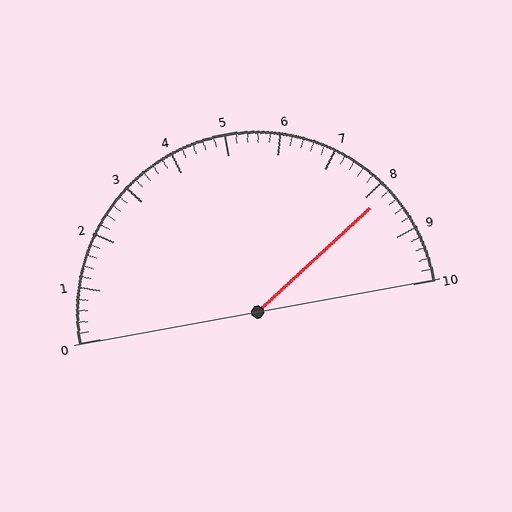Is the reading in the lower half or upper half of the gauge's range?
The reading is in the upper half of the range (0 to 10).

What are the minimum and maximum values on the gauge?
The gauge ranges from 0 to 10.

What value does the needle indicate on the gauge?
The needle indicates approximately 8.2.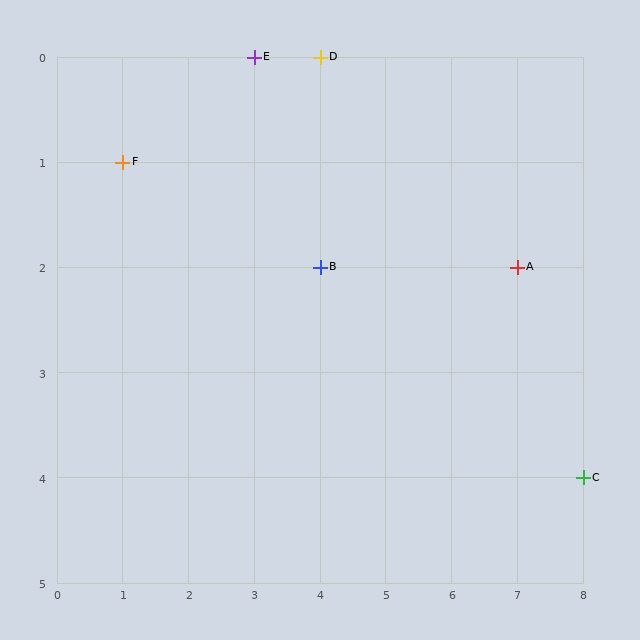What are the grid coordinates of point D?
Point D is at grid coordinates (4, 0).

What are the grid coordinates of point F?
Point F is at grid coordinates (1, 1).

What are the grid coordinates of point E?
Point E is at grid coordinates (3, 0).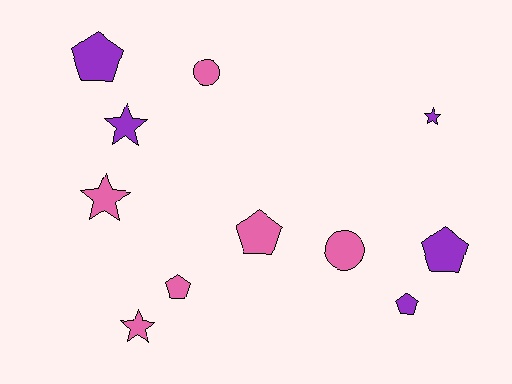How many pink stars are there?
There are 2 pink stars.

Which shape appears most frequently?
Pentagon, with 5 objects.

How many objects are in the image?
There are 11 objects.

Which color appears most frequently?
Pink, with 6 objects.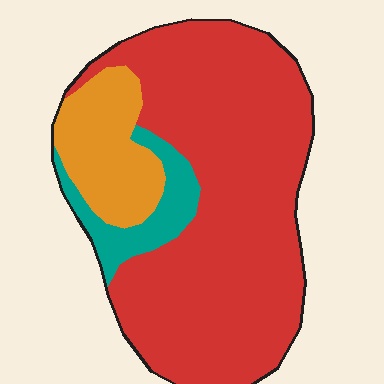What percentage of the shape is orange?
Orange takes up about one sixth (1/6) of the shape.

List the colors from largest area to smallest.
From largest to smallest: red, orange, teal.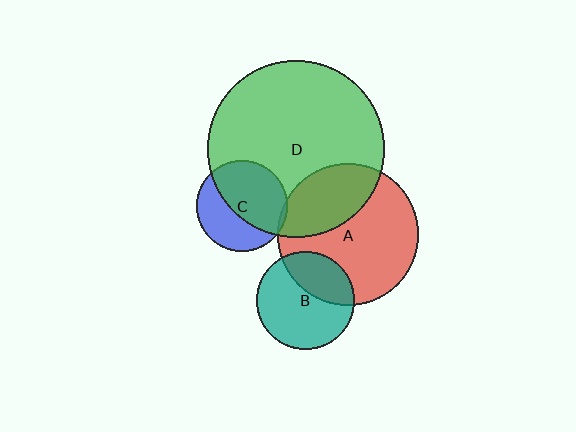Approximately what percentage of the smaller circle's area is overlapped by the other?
Approximately 30%.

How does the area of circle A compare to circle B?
Approximately 2.1 times.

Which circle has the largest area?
Circle D (green).